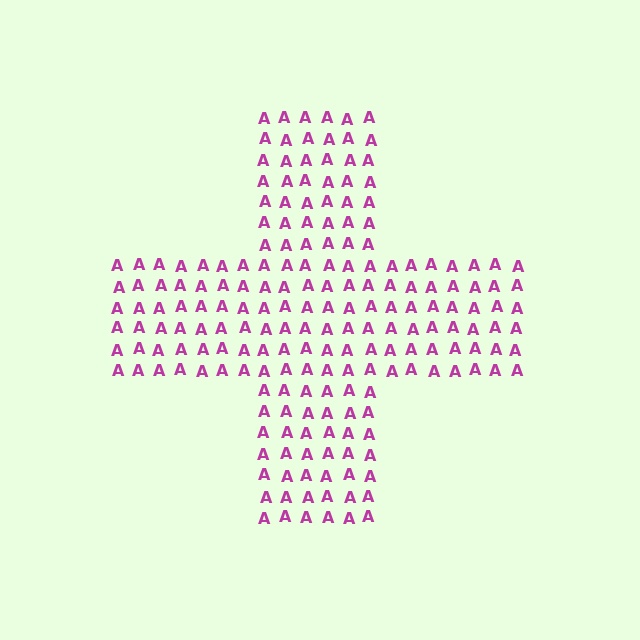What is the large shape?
The large shape is a cross.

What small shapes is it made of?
It is made of small letter A's.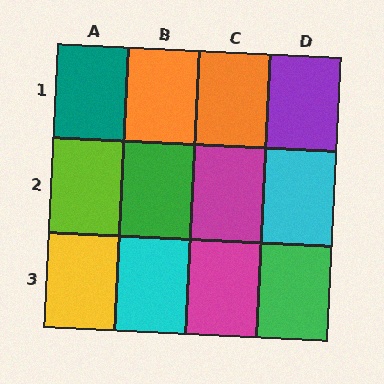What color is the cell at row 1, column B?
Orange.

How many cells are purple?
1 cell is purple.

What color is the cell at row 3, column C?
Magenta.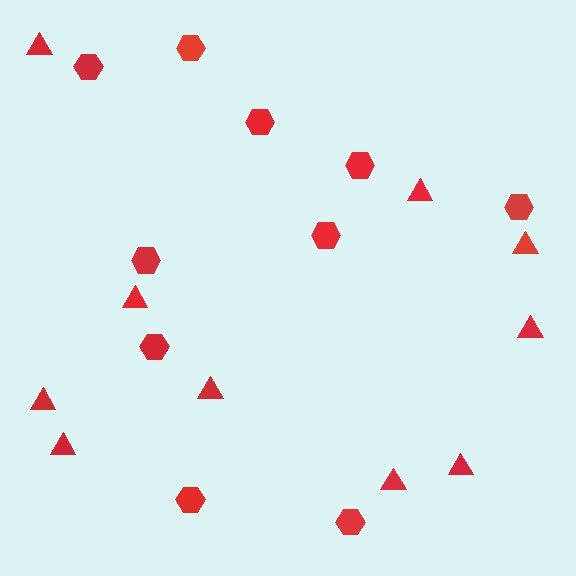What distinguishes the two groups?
There are 2 groups: one group of hexagons (10) and one group of triangles (10).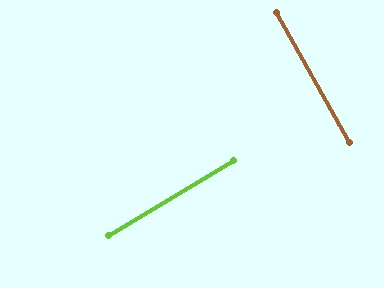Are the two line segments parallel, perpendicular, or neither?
Perpendicular — they meet at approximately 88°.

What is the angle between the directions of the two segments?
Approximately 88 degrees.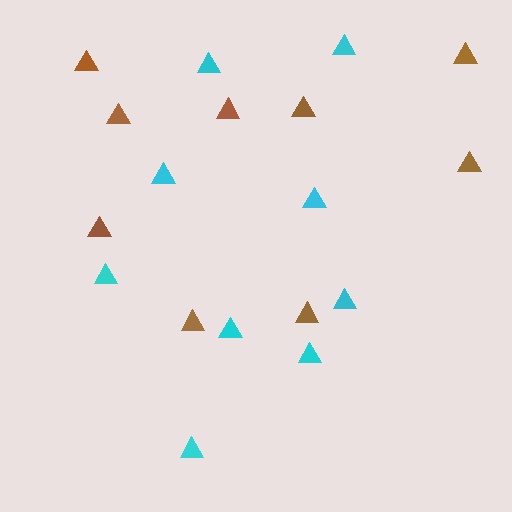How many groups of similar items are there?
There are 2 groups: one group of brown triangles (9) and one group of cyan triangles (9).